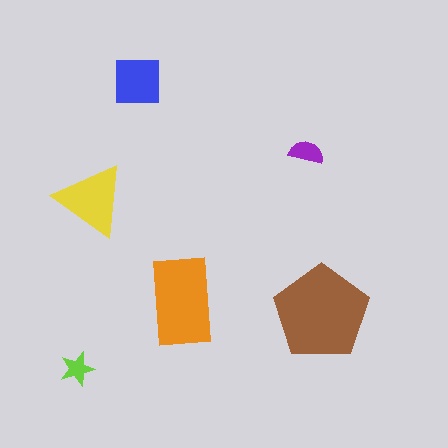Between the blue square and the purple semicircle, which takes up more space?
The blue square.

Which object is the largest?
The brown pentagon.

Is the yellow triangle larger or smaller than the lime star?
Larger.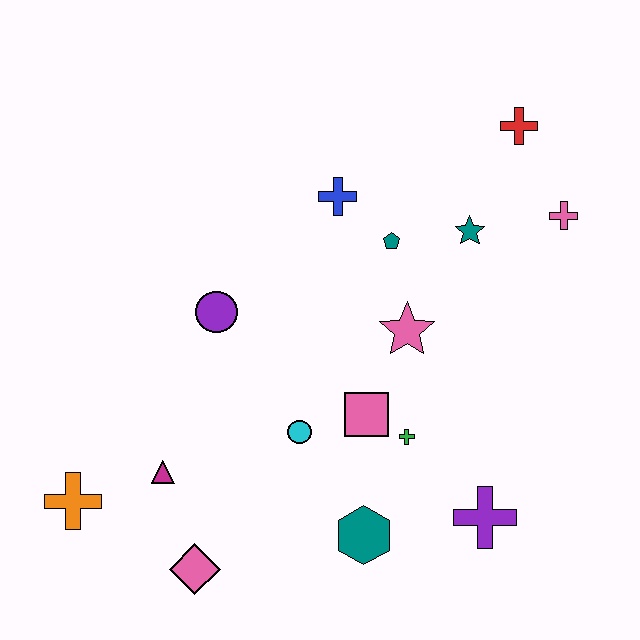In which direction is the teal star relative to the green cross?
The teal star is above the green cross.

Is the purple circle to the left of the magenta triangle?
No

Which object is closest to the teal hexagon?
The green cross is closest to the teal hexagon.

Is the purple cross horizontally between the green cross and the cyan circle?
No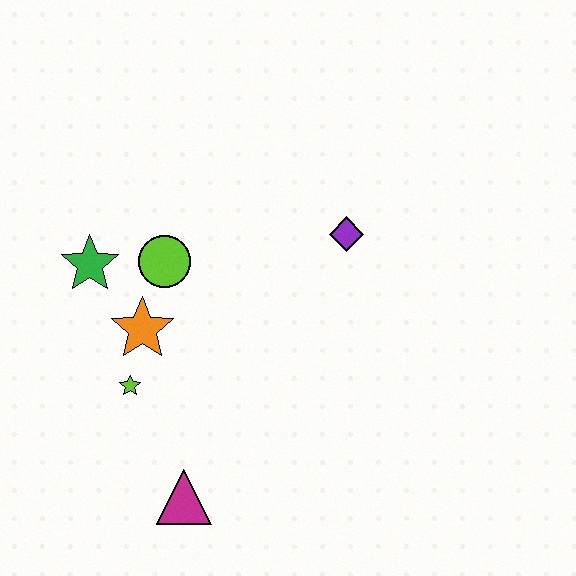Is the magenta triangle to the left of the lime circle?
No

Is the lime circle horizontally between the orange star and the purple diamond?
Yes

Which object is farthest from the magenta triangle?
The purple diamond is farthest from the magenta triangle.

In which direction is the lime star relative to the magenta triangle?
The lime star is above the magenta triangle.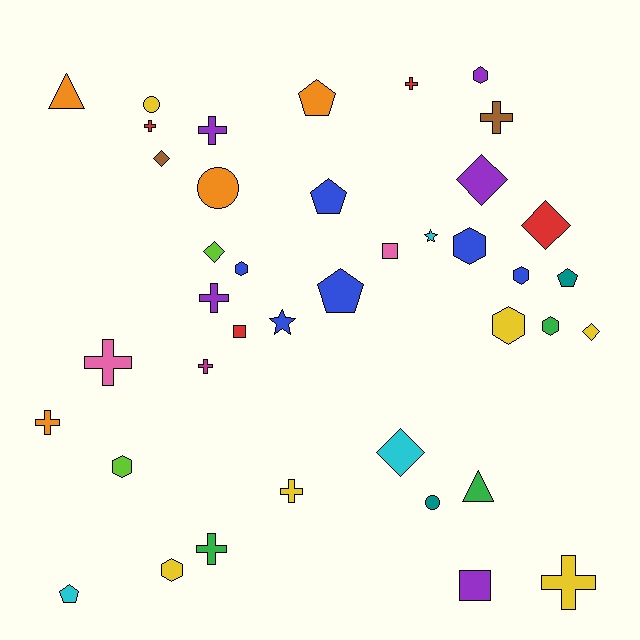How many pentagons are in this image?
There are 5 pentagons.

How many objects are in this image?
There are 40 objects.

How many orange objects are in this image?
There are 4 orange objects.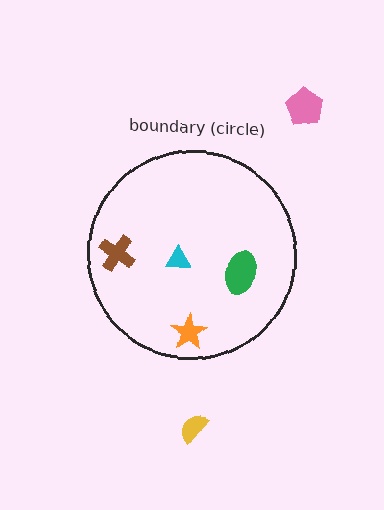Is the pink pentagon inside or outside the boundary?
Outside.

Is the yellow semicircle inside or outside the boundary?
Outside.